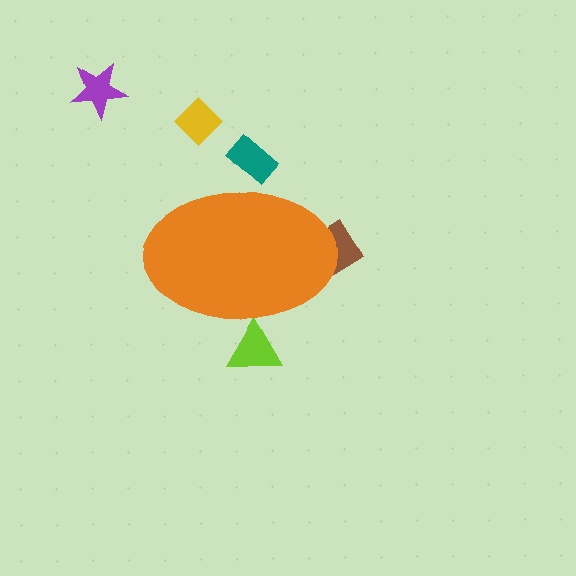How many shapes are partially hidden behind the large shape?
3 shapes are partially hidden.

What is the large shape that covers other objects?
An orange ellipse.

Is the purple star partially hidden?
No, the purple star is fully visible.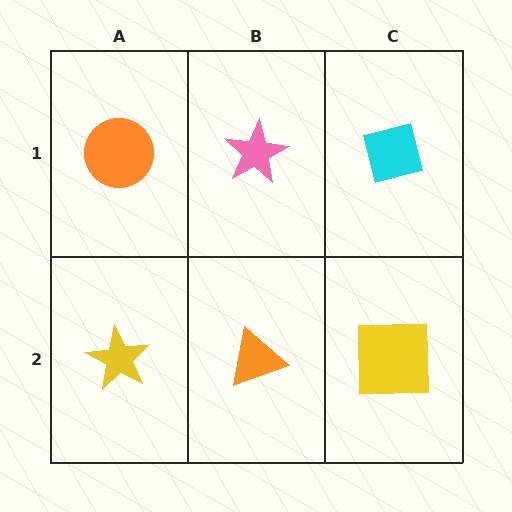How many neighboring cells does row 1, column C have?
2.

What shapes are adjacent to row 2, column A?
An orange circle (row 1, column A), an orange triangle (row 2, column B).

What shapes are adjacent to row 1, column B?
An orange triangle (row 2, column B), an orange circle (row 1, column A), a cyan square (row 1, column C).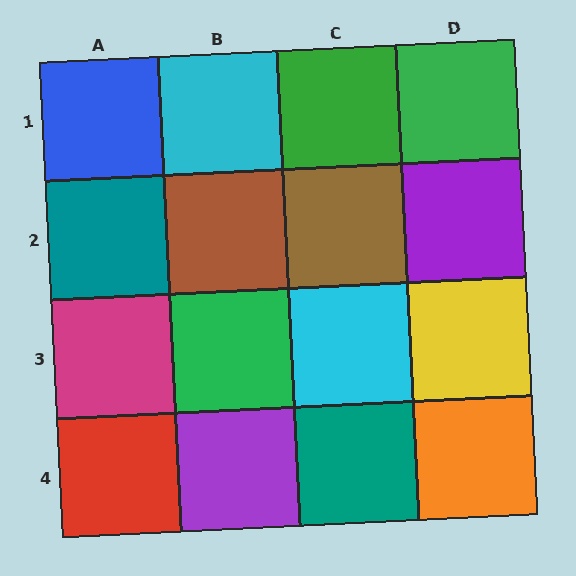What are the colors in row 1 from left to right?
Blue, cyan, green, green.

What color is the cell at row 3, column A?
Magenta.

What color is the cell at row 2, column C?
Brown.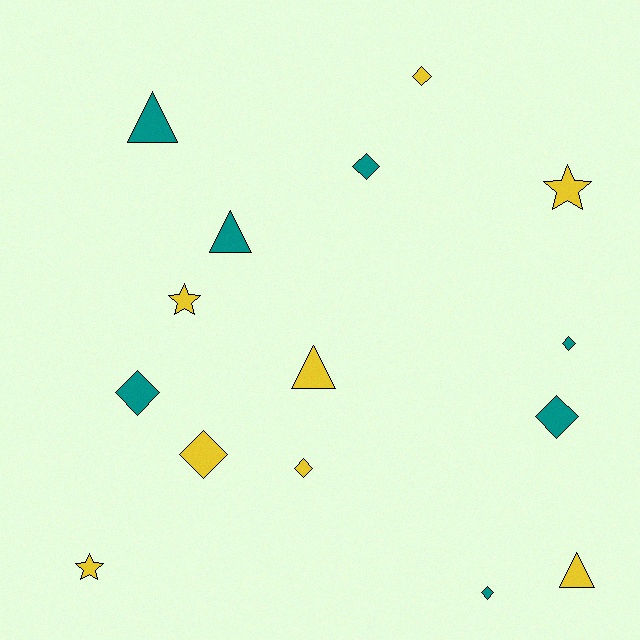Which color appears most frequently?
Yellow, with 8 objects.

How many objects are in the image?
There are 15 objects.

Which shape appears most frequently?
Diamond, with 8 objects.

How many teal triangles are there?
There are 2 teal triangles.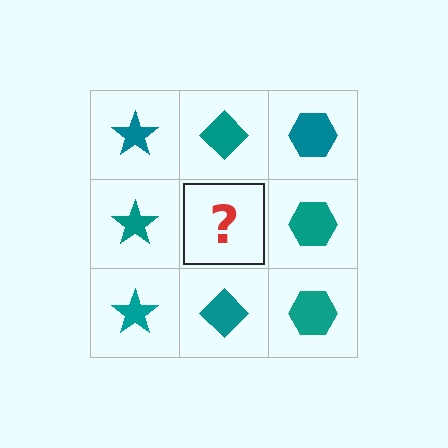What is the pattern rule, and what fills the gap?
The rule is that each column has a consistent shape. The gap should be filled with a teal diamond.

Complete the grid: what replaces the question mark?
The question mark should be replaced with a teal diamond.